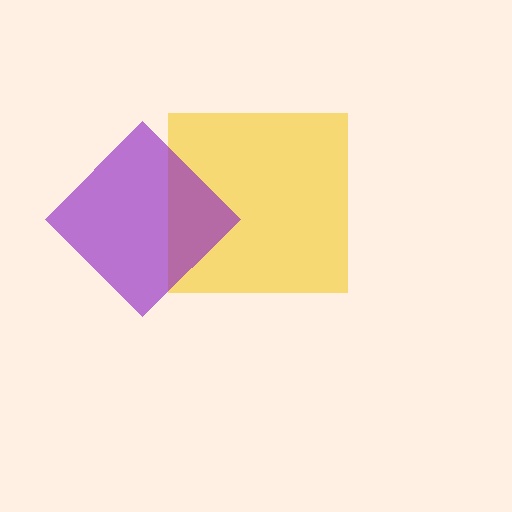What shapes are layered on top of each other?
The layered shapes are: a yellow square, a purple diamond.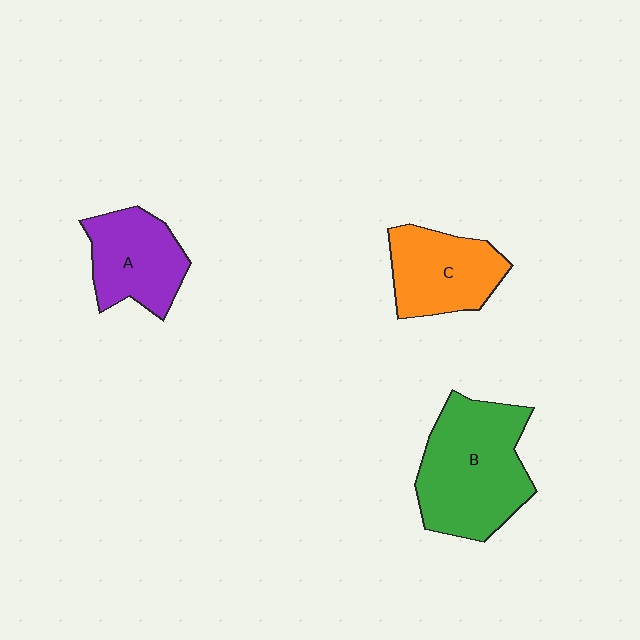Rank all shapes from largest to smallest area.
From largest to smallest: B (green), C (orange), A (purple).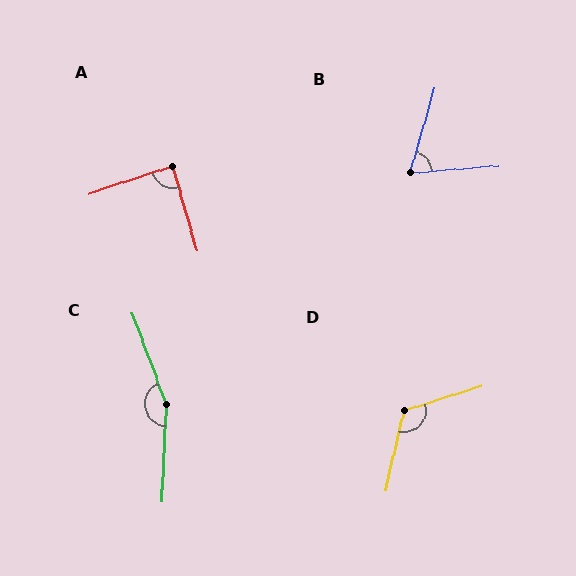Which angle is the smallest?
B, at approximately 69 degrees.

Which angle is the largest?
C, at approximately 157 degrees.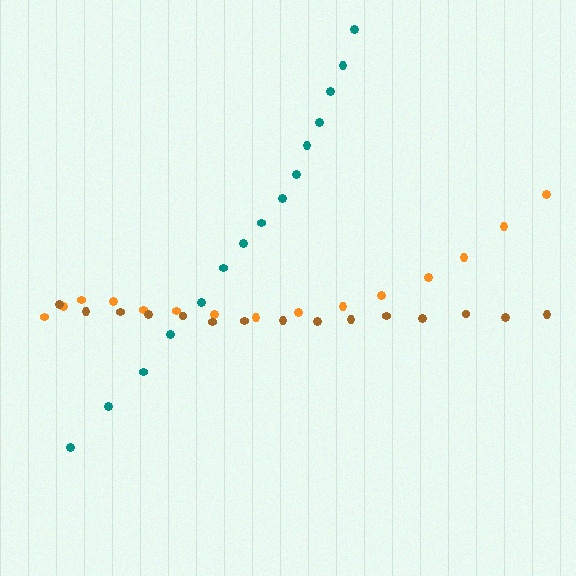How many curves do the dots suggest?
There are 3 distinct paths.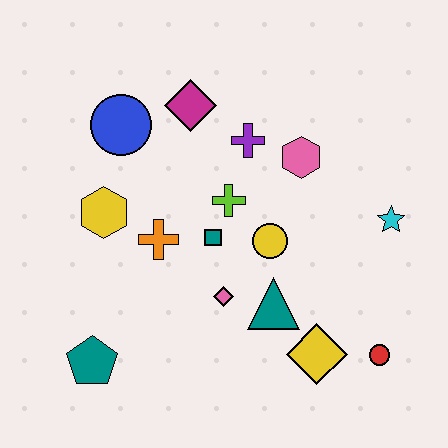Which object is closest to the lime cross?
The teal square is closest to the lime cross.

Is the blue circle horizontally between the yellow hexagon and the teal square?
Yes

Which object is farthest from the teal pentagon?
The cyan star is farthest from the teal pentagon.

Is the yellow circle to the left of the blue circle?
No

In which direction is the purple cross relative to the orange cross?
The purple cross is above the orange cross.